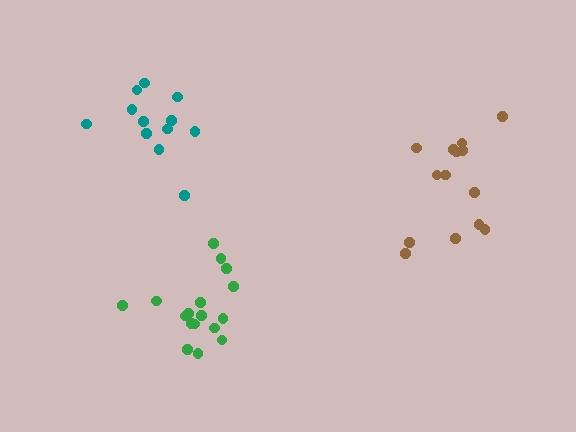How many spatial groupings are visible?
There are 3 spatial groupings.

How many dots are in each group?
Group 1: 14 dots, Group 2: 12 dots, Group 3: 18 dots (44 total).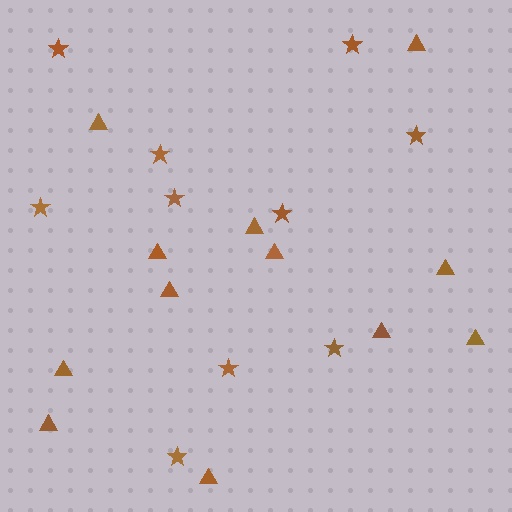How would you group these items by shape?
There are 2 groups: one group of stars (10) and one group of triangles (12).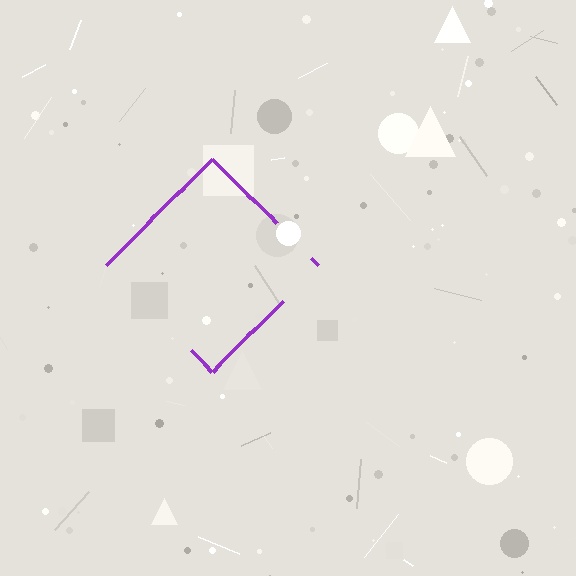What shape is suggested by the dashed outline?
The dashed outline suggests a diamond.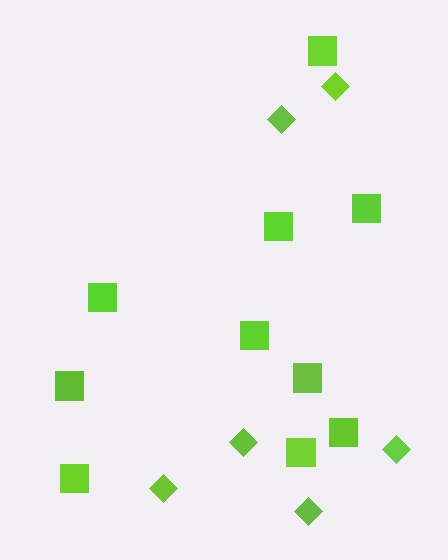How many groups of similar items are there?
There are 2 groups: one group of diamonds (6) and one group of squares (10).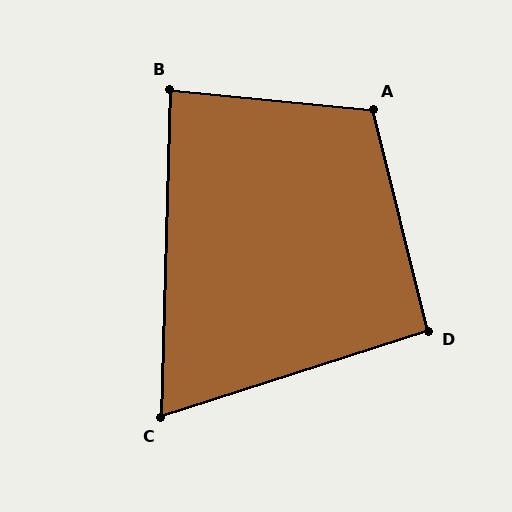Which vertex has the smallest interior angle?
C, at approximately 70 degrees.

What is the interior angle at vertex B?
Approximately 86 degrees (approximately right).